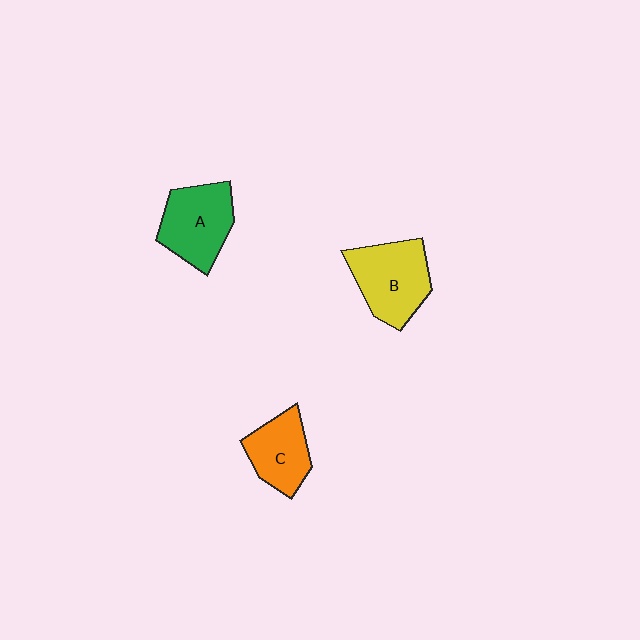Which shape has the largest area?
Shape B (yellow).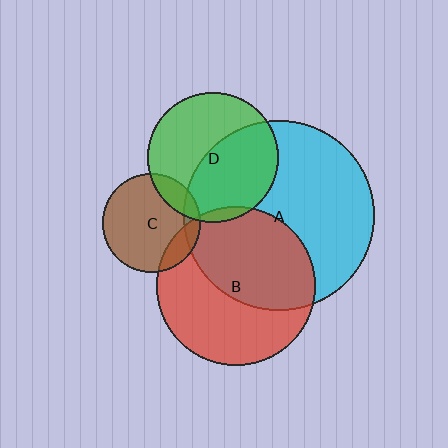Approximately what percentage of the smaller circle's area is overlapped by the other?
Approximately 15%.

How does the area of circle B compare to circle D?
Approximately 1.5 times.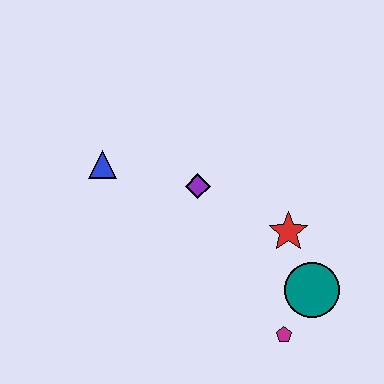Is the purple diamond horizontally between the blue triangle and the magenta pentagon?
Yes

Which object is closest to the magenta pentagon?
The teal circle is closest to the magenta pentagon.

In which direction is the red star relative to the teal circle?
The red star is above the teal circle.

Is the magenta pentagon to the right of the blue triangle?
Yes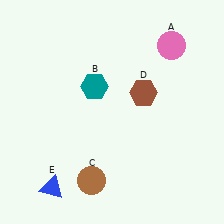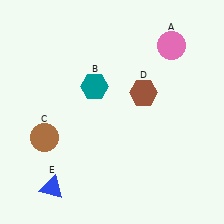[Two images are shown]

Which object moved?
The brown circle (C) moved left.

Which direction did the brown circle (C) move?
The brown circle (C) moved left.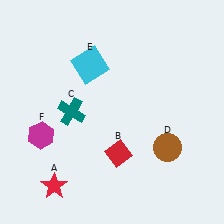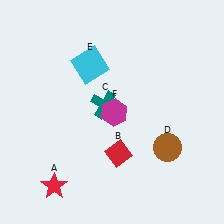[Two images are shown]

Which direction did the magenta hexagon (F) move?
The magenta hexagon (F) moved right.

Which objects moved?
The objects that moved are: the teal cross (C), the magenta hexagon (F).